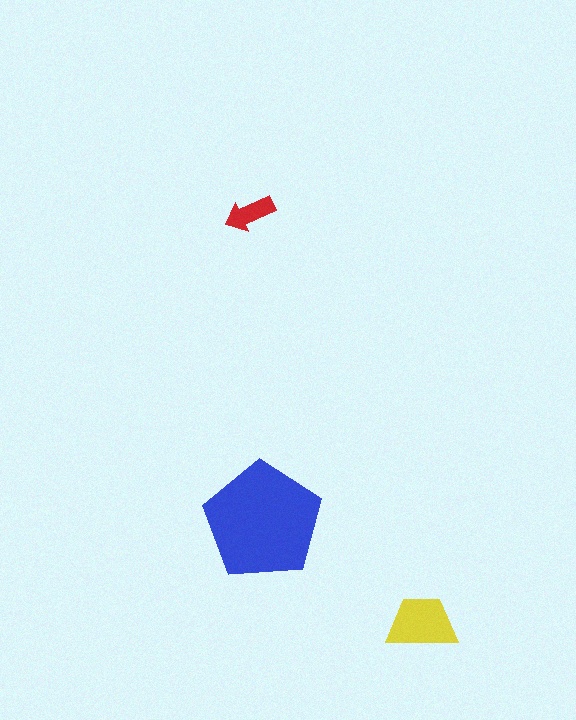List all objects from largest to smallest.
The blue pentagon, the yellow trapezoid, the red arrow.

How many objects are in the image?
There are 3 objects in the image.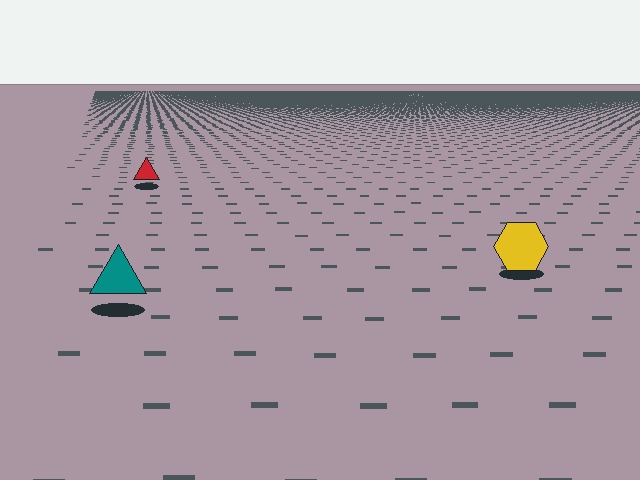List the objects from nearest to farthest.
From nearest to farthest: the teal triangle, the yellow hexagon, the red triangle.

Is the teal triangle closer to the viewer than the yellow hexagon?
Yes. The teal triangle is closer — you can tell from the texture gradient: the ground texture is coarser near it.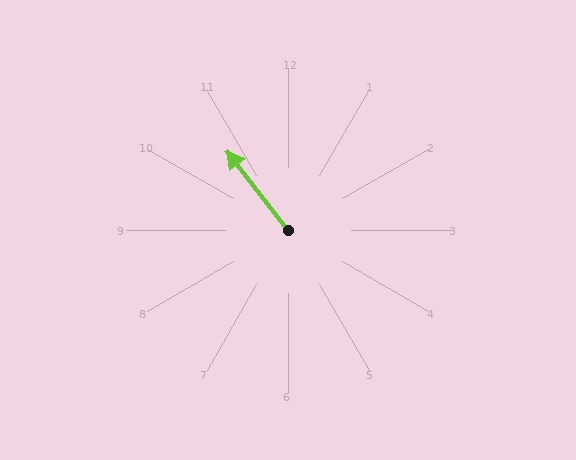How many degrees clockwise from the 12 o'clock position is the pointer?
Approximately 322 degrees.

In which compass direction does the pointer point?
Northwest.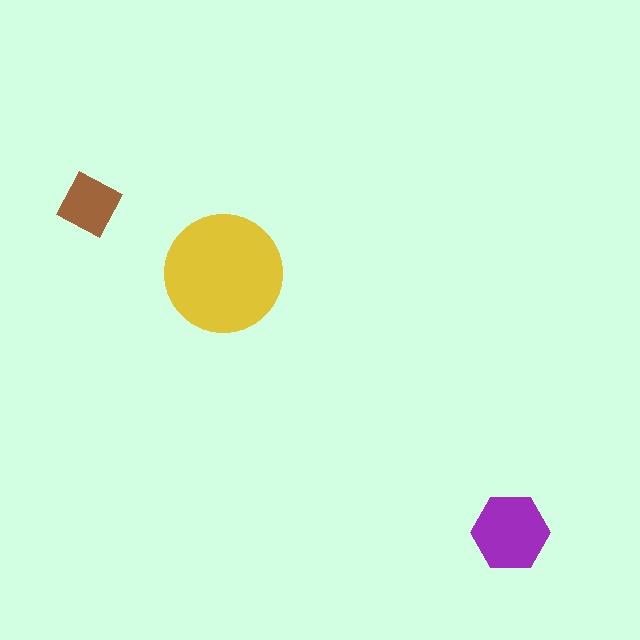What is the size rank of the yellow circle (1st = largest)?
1st.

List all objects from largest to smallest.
The yellow circle, the purple hexagon, the brown diamond.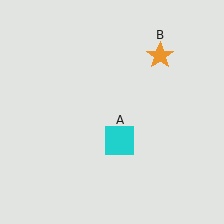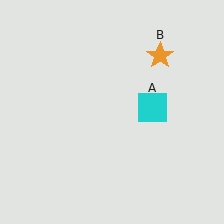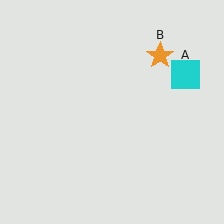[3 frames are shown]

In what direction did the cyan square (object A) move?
The cyan square (object A) moved up and to the right.